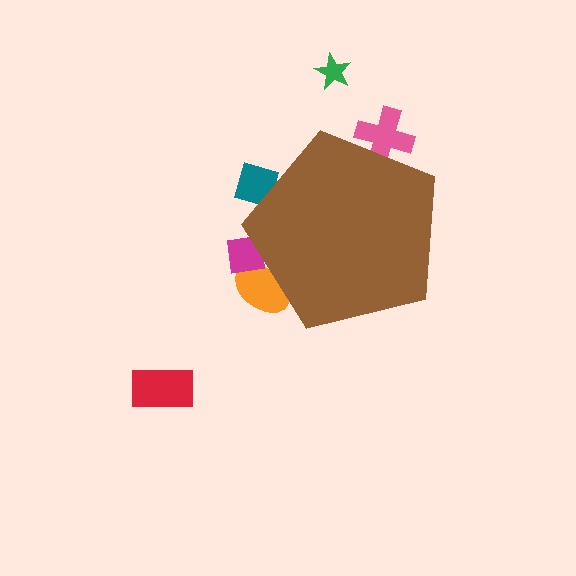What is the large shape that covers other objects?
A brown pentagon.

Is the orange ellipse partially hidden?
Yes, the orange ellipse is partially hidden behind the brown pentagon.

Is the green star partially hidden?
No, the green star is fully visible.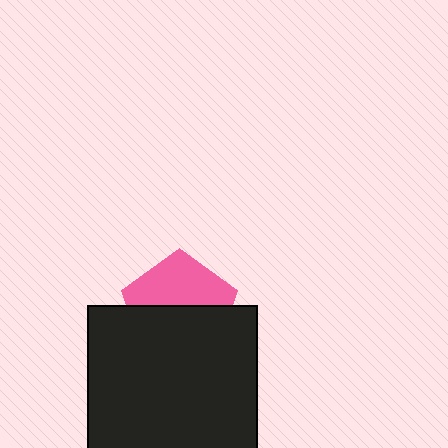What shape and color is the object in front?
The object in front is a black square.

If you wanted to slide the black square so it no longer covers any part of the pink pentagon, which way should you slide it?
Slide it down — that is the most direct way to separate the two shapes.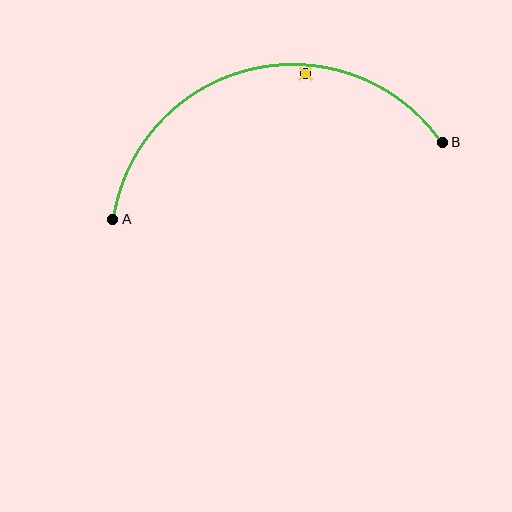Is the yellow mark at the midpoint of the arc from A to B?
No — the yellow mark does not lie on the arc at all. It sits slightly inside the curve.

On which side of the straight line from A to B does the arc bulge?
The arc bulges above the straight line connecting A and B.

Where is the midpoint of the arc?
The arc midpoint is the point on the curve farthest from the straight line joining A and B. It sits above that line.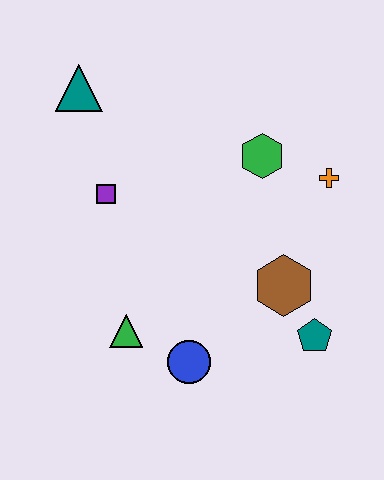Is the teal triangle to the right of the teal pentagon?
No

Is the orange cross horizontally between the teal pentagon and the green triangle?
No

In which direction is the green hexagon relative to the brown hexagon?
The green hexagon is above the brown hexagon.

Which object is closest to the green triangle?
The blue circle is closest to the green triangle.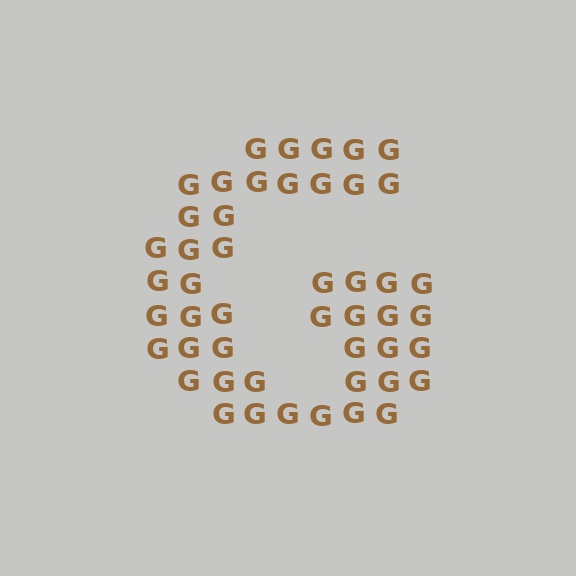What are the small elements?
The small elements are letter G's.